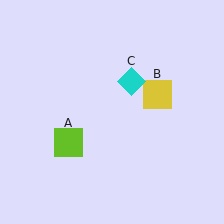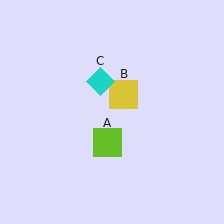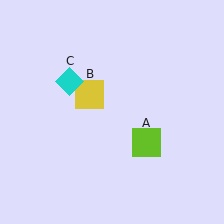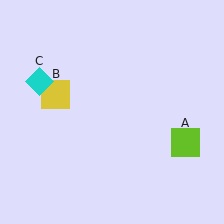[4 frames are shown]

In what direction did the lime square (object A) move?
The lime square (object A) moved right.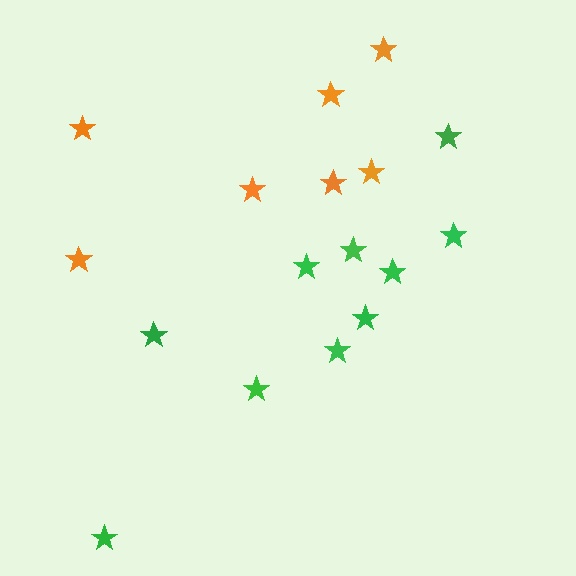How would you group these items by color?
There are 2 groups: one group of orange stars (7) and one group of green stars (10).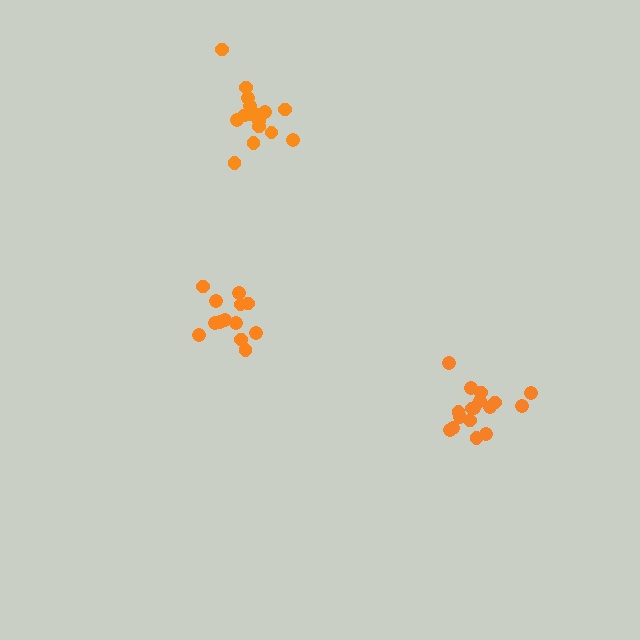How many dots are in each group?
Group 1: 16 dots, Group 2: 17 dots, Group 3: 13 dots (46 total).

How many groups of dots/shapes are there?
There are 3 groups.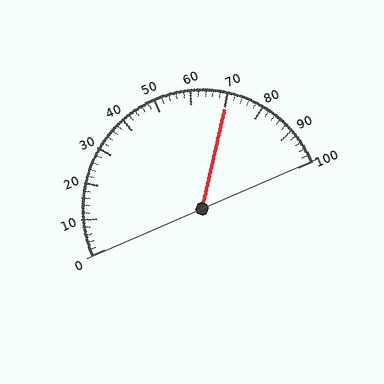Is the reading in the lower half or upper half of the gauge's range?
The reading is in the upper half of the range (0 to 100).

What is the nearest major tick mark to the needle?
The nearest major tick mark is 70.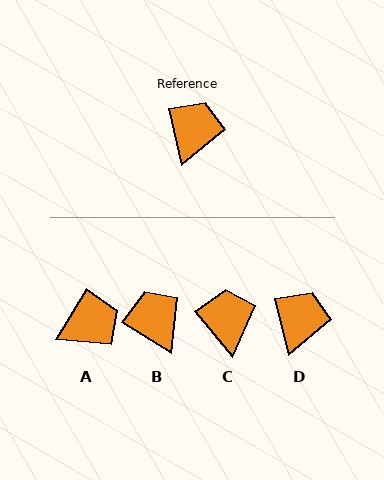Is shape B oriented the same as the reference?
No, it is off by about 45 degrees.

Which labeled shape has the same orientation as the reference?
D.